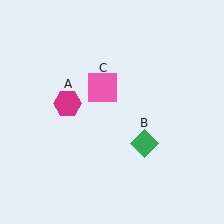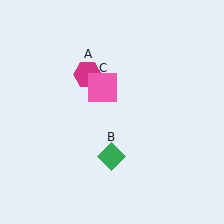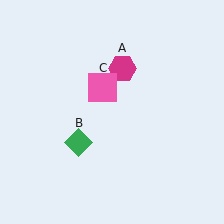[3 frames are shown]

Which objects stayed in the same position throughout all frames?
Pink square (object C) remained stationary.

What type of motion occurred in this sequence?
The magenta hexagon (object A), green diamond (object B) rotated clockwise around the center of the scene.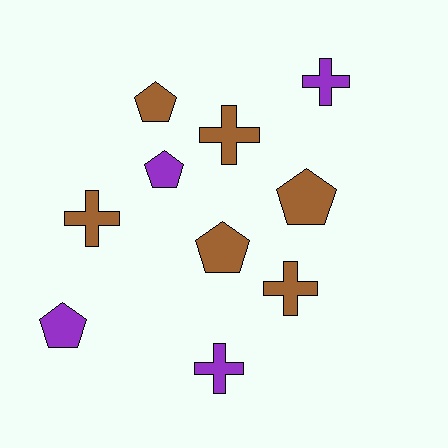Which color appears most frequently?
Brown, with 6 objects.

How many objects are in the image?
There are 10 objects.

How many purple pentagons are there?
There are 2 purple pentagons.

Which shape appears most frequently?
Pentagon, with 5 objects.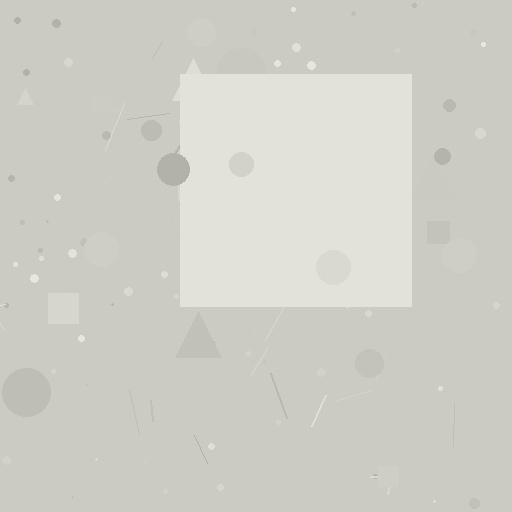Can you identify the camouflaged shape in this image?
The camouflaged shape is a square.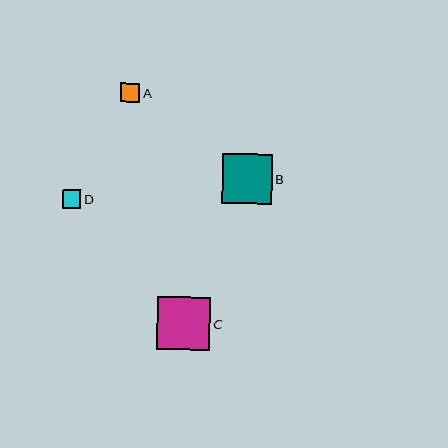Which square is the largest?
Square C is the largest with a size of approximately 53 pixels.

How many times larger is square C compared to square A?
Square C is approximately 2.8 times the size of square A.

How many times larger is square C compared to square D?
Square C is approximately 2.9 times the size of square D.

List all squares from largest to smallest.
From largest to smallest: C, B, A, D.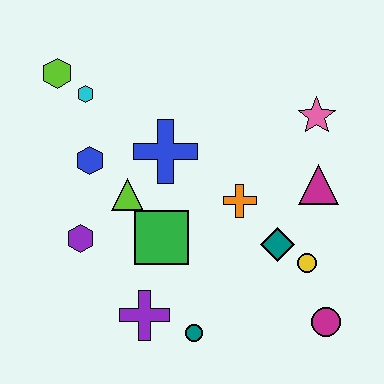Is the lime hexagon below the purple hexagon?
No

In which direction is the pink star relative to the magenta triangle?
The pink star is above the magenta triangle.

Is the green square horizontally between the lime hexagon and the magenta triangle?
Yes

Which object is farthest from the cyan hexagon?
The magenta circle is farthest from the cyan hexagon.